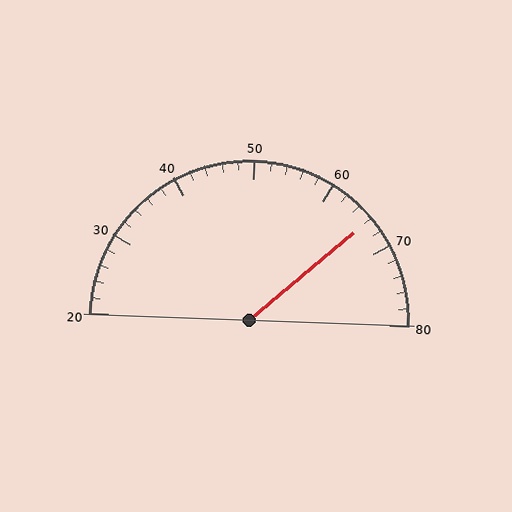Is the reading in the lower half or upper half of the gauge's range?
The reading is in the upper half of the range (20 to 80).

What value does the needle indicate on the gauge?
The needle indicates approximately 66.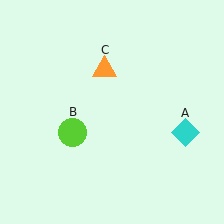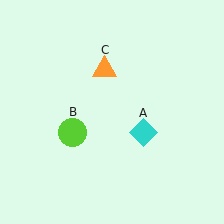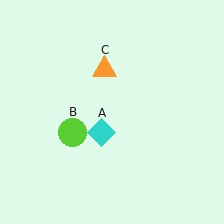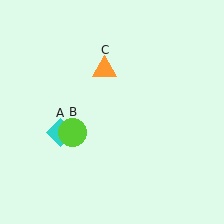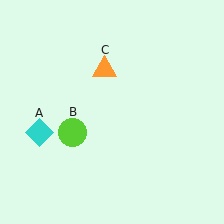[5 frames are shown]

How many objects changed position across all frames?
1 object changed position: cyan diamond (object A).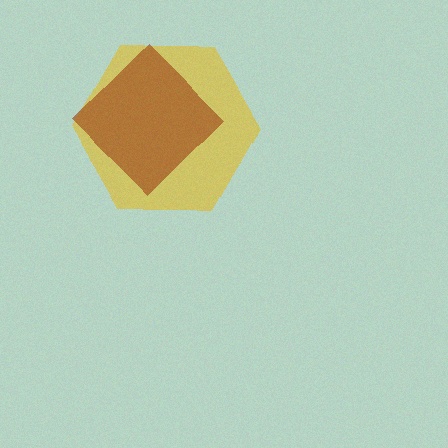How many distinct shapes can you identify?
There are 2 distinct shapes: a yellow hexagon, a brown diamond.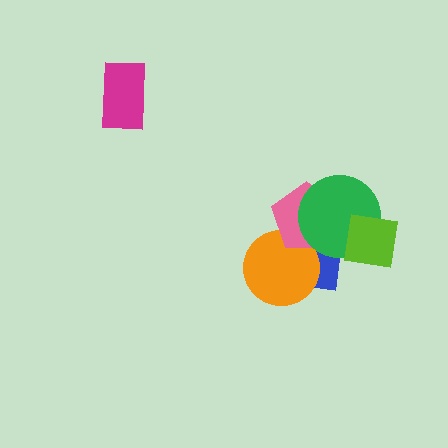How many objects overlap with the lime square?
1 object overlaps with the lime square.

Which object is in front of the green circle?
The lime square is in front of the green circle.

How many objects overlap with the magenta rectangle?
0 objects overlap with the magenta rectangle.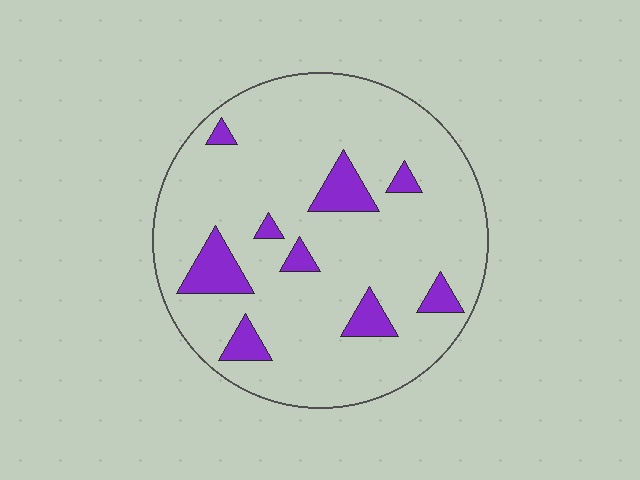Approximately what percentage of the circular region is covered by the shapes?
Approximately 15%.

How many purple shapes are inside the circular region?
9.